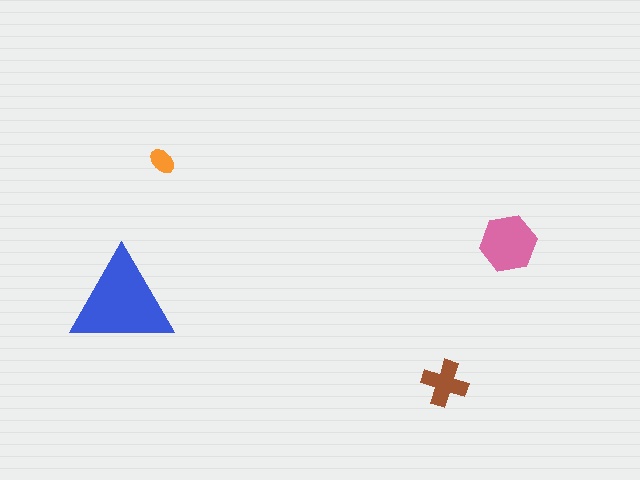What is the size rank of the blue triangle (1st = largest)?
1st.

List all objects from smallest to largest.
The orange ellipse, the brown cross, the pink hexagon, the blue triangle.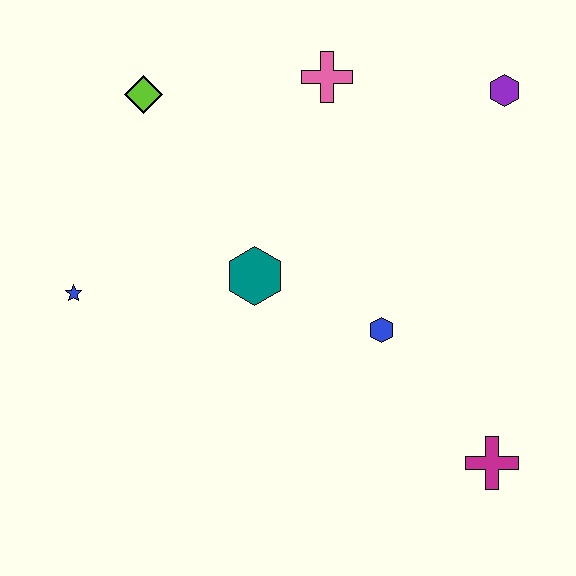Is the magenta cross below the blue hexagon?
Yes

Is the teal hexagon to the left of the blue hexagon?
Yes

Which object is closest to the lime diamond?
The pink cross is closest to the lime diamond.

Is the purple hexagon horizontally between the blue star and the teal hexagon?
No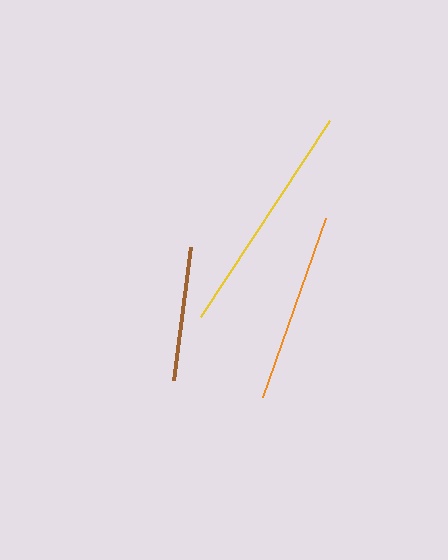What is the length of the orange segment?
The orange segment is approximately 189 pixels long.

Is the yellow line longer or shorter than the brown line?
The yellow line is longer than the brown line.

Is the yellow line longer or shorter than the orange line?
The yellow line is longer than the orange line.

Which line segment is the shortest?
The brown line is the shortest at approximately 135 pixels.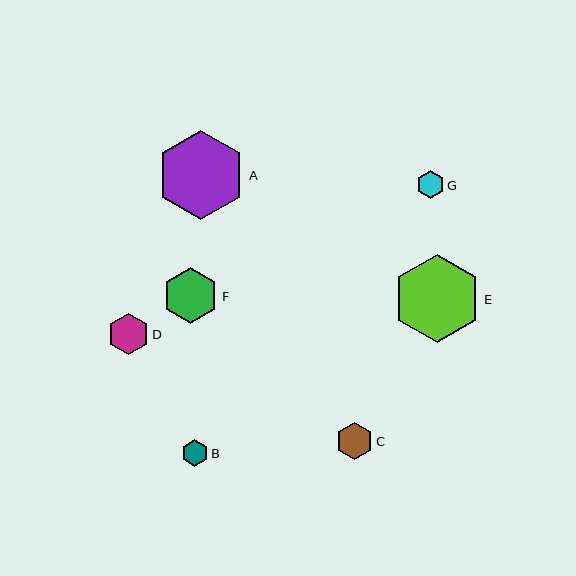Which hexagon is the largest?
Hexagon A is the largest with a size of approximately 90 pixels.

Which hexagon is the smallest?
Hexagon B is the smallest with a size of approximately 26 pixels.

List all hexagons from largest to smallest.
From largest to smallest: A, E, F, D, C, G, B.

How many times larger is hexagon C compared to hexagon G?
Hexagon C is approximately 1.3 times the size of hexagon G.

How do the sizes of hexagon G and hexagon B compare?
Hexagon G and hexagon B are approximately the same size.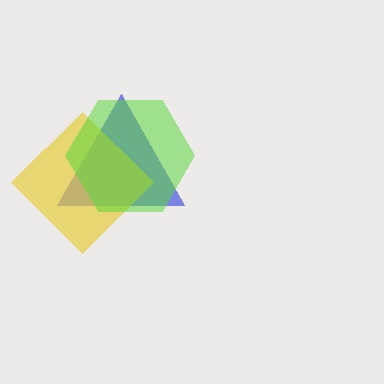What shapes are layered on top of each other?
The layered shapes are: a blue triangle, a yellow diamond, a lime hexagon.